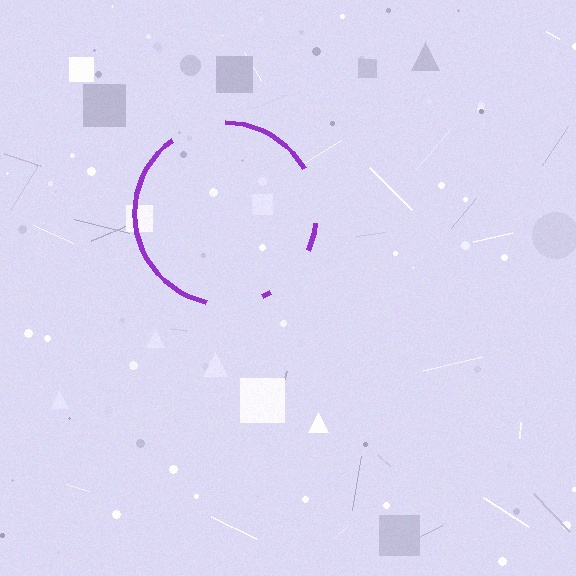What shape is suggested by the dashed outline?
The dashed outline suggests a circle.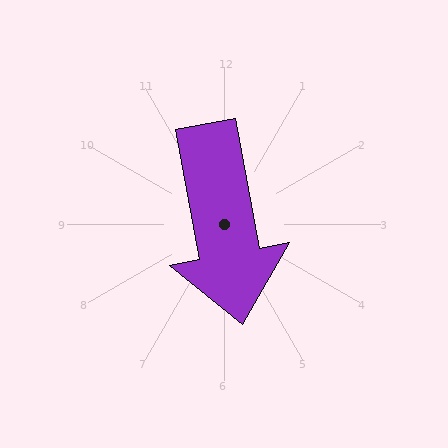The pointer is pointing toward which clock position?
Roughly 6 o'clock.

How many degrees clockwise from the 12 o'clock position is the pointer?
Approximately 169 degrees.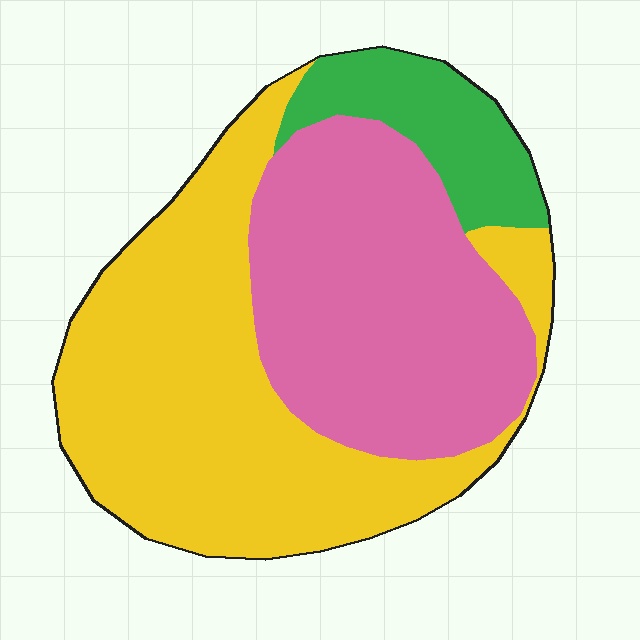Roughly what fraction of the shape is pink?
Pink takes up about three eighths (3/8) of the shape.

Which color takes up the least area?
Green, at roughly 10%.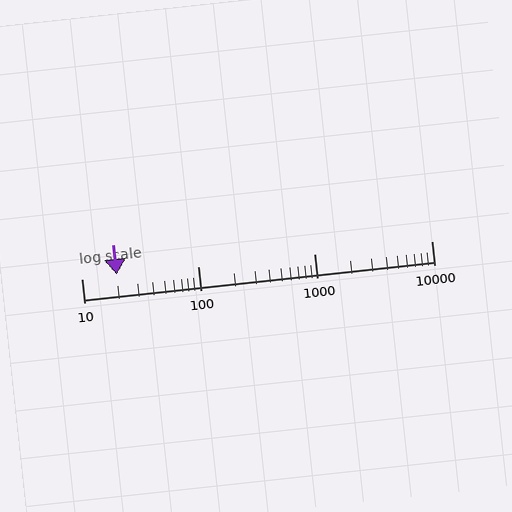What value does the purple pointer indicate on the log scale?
The pointer indicates approximately 20.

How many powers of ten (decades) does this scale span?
The scale spans 3 decades, from 10 to 10000.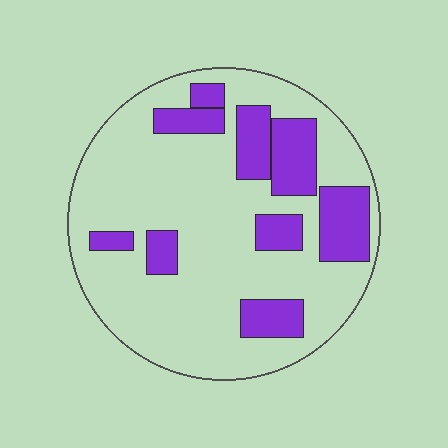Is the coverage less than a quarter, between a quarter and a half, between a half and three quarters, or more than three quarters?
Between a quarter and a half.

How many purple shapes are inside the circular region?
9.